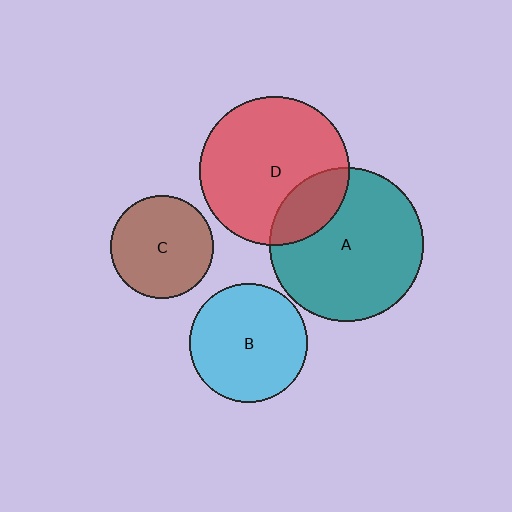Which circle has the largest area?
Circle A (teal).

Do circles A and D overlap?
Yes.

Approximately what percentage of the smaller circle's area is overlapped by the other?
Approximately 20%.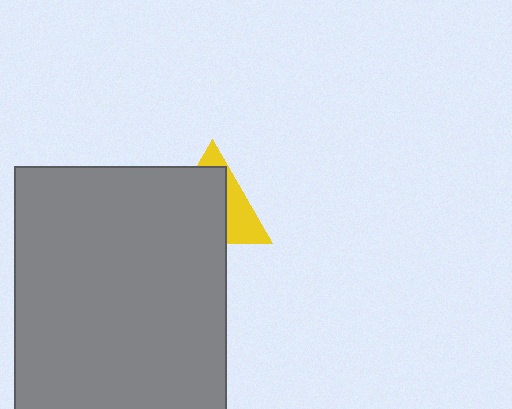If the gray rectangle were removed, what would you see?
You would see the complete yellow triangle.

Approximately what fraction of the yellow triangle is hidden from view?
Roughly 65% of the yellow triangle is hidden behind the gray rectangle.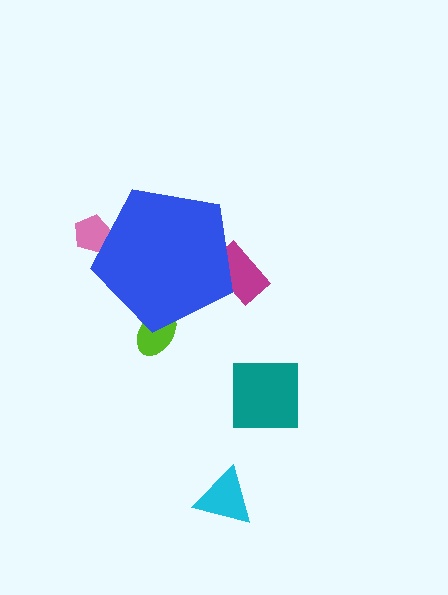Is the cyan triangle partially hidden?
No, the cyan triangle is fully visible.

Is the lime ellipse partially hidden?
Yes, the lime ellipse is partially hidden behind the blue pentagon.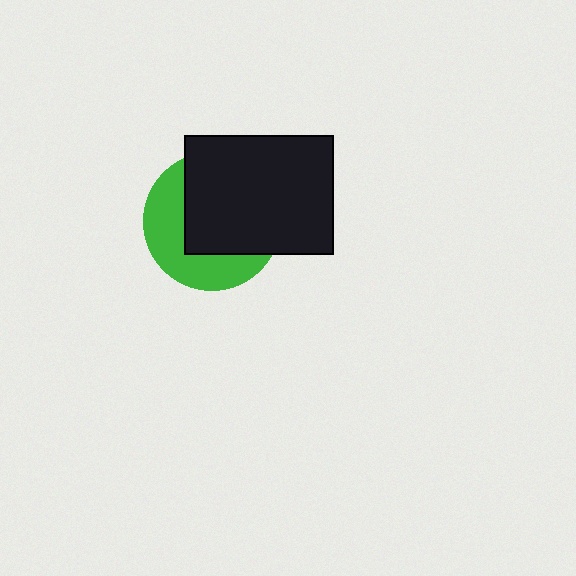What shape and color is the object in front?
The object in front is a black rectangle.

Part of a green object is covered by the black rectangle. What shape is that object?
It is a circle.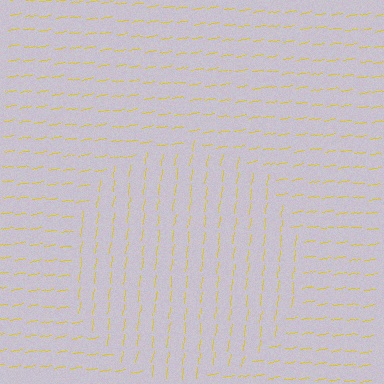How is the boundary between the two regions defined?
The boundary is defined purely by a change in line orientation (approximately 73 degrees difference). All lines are the same color and thickness.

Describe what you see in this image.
The image is filled with small yellow line segments. A circle region in the image has lines oriented differently from the surrounding lines, creating a visible texture boundary.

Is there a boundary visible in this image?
Yes, there is a texture boundary formed by a change in line orientation.